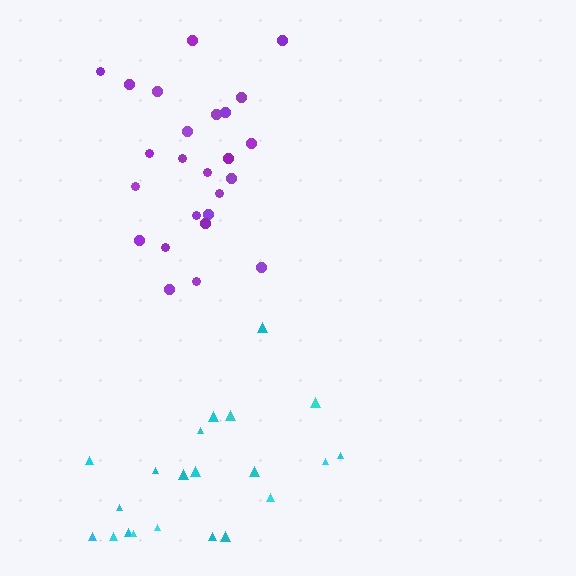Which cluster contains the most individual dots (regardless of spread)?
Purple (25).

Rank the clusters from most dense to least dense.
purple, cyan.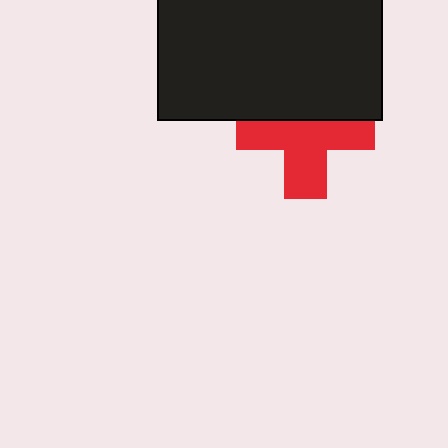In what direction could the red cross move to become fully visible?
The red cross could move down. That would shift it out from behind the black rectangle entirely.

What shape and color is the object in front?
The object in front is a black rectangle.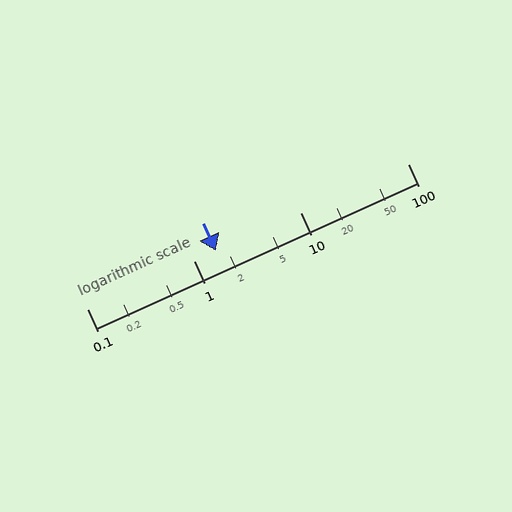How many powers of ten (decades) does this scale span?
The scale spans 3 decades, from 0.1 to 100.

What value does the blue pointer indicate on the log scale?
The pointer indicates approximately 1.6.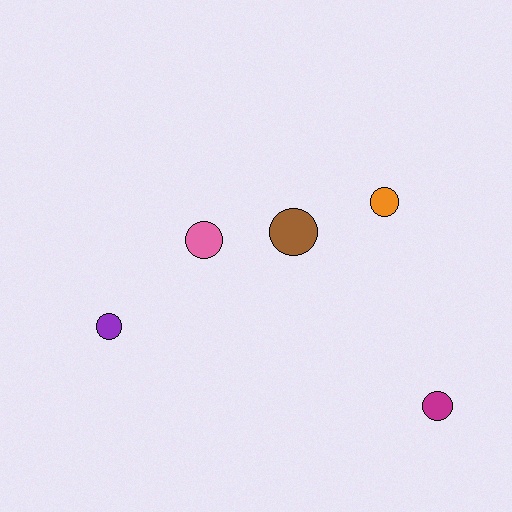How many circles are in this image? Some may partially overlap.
There are 5 circles.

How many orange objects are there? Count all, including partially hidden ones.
There is 1 orange object.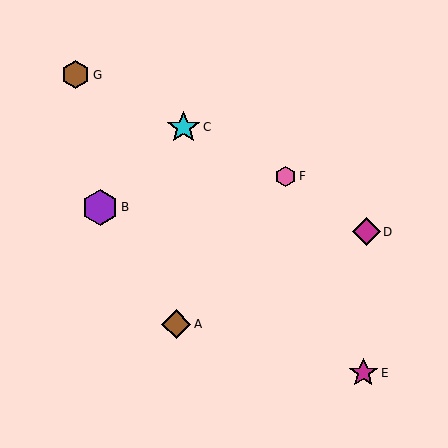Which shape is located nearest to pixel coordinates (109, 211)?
The purple hexagon (labeled B) at (100, 207) is nearest to that location.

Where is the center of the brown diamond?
The center of the brown diamond is at (176, 324).